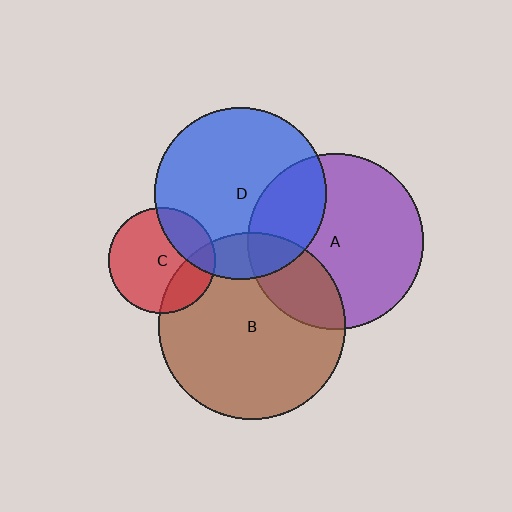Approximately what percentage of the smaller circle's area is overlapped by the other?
Approximately 25%.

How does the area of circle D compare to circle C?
Approximately 2.6 times.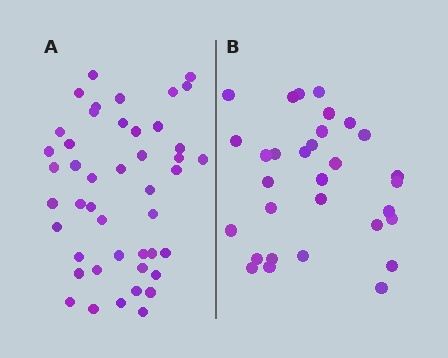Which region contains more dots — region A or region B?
Region A (the left region) has more dots.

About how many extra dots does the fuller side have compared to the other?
Region A has approximately 15 more dots than region B.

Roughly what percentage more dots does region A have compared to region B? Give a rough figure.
About 45% more.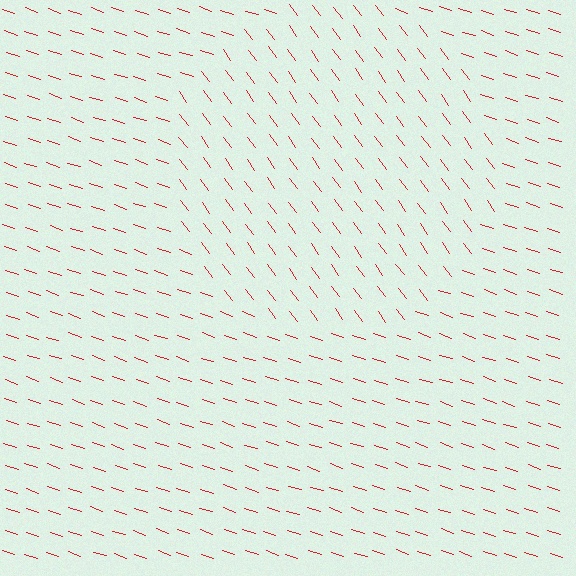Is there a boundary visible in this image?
Yes, there is a texture boundary formed by a change in line orientation.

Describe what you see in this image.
The image is filled with small red line segments. A circle region in the image has lines oriented differently from the surrounding lines, creating a visible texture boundary.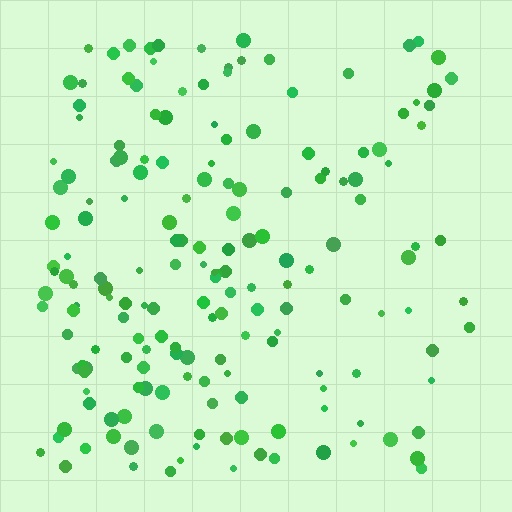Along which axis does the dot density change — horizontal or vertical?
Horizontal.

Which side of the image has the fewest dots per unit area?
The right.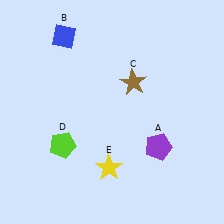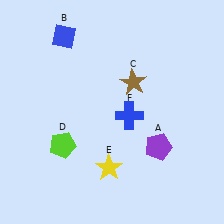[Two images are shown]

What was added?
A blue cross (F) was added in Image 2.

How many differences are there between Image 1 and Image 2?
There is 1 difference between the two images.